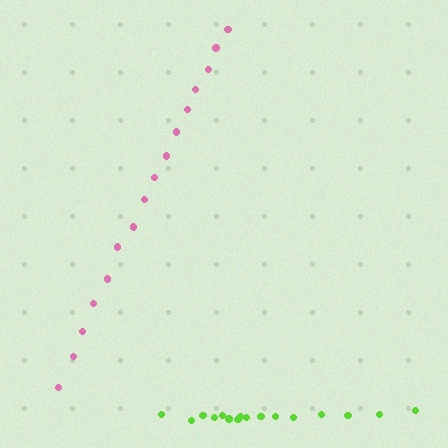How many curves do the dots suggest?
There are 2 distinct paths.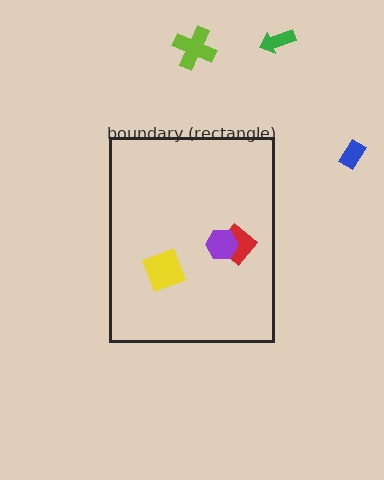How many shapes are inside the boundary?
3 inside, 3 outside.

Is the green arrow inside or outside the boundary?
Outside.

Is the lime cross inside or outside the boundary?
Outside.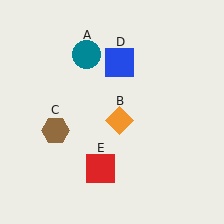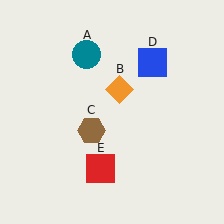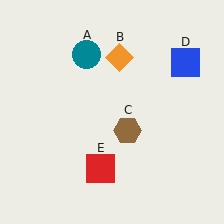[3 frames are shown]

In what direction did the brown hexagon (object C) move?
The brown hexagon (object C) moved right.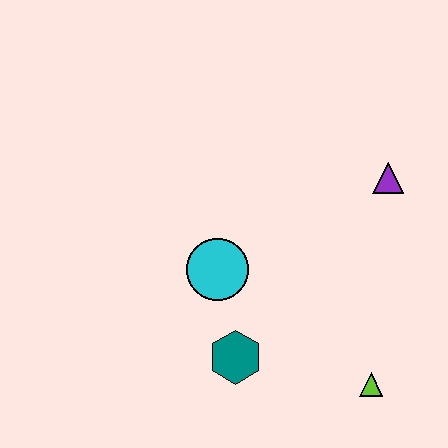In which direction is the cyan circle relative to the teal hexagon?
The cyan circle is above the teal hexagon.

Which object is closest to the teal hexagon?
The cyan circle is closest to the teal hexagon.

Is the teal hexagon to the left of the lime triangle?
Yes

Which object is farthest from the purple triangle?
The teal hexagon is farthest from the purple triangle.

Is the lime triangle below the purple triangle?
Yes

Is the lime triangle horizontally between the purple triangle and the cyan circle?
Yes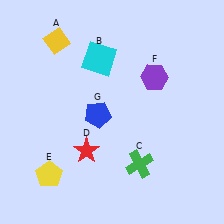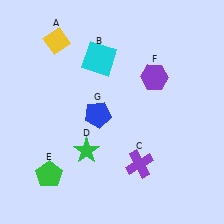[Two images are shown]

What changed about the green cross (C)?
In Image 1, C is green. In Image 2, it changed to purple.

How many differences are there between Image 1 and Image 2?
There are 3 differences between the two images.